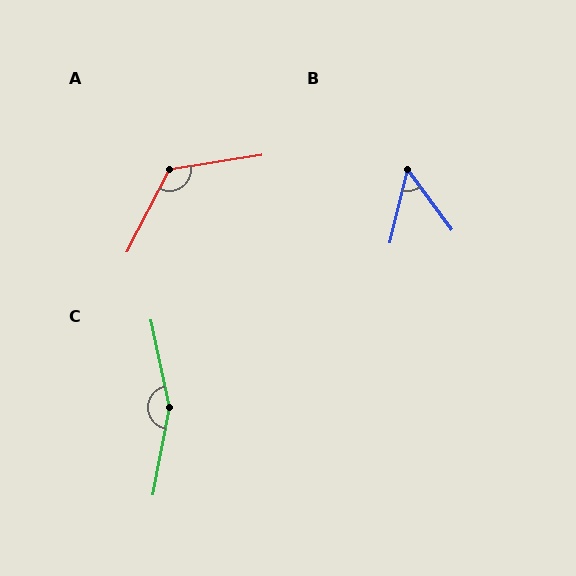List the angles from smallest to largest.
B (50°), A (126°), C (157°).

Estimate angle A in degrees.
Approximately 126 degrees.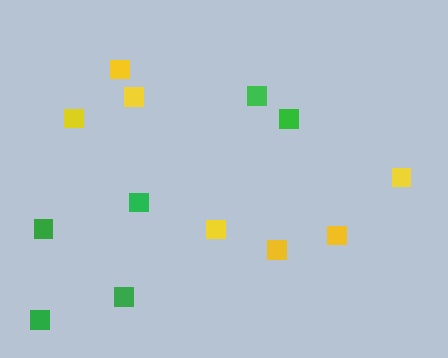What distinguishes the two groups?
There are 2 groups: one group of green squares (6) and one group of yellow squares (7).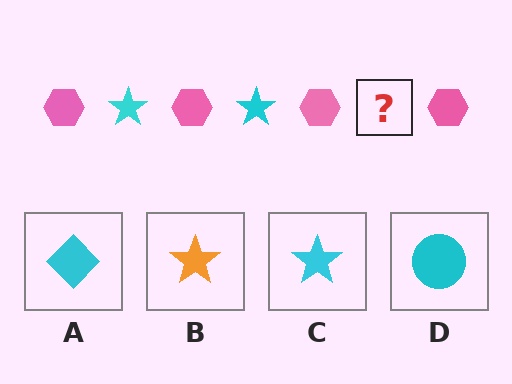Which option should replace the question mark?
Option C.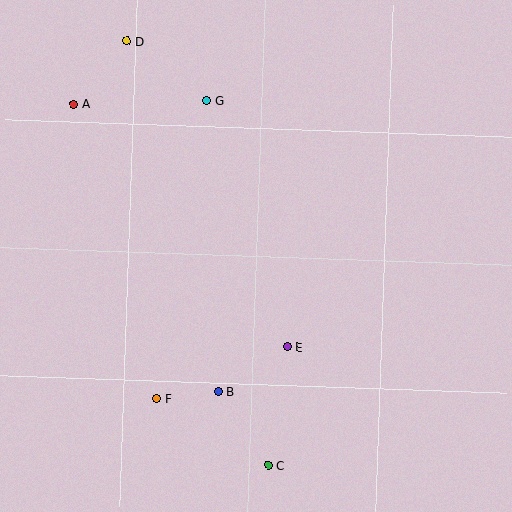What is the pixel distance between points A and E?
The distance between A and E is 323 pixels.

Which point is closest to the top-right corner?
Point G is closest to the top-right corner.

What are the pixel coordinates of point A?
Point A is at (74, 104).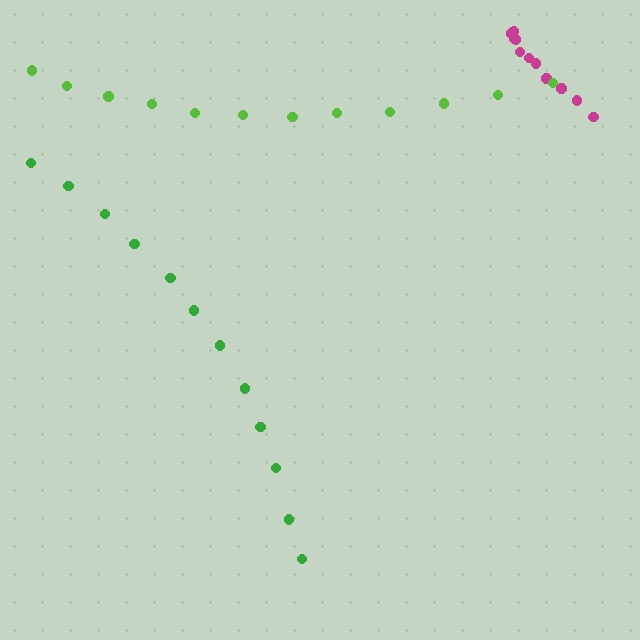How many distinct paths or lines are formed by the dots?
There are 3 distinct paths.